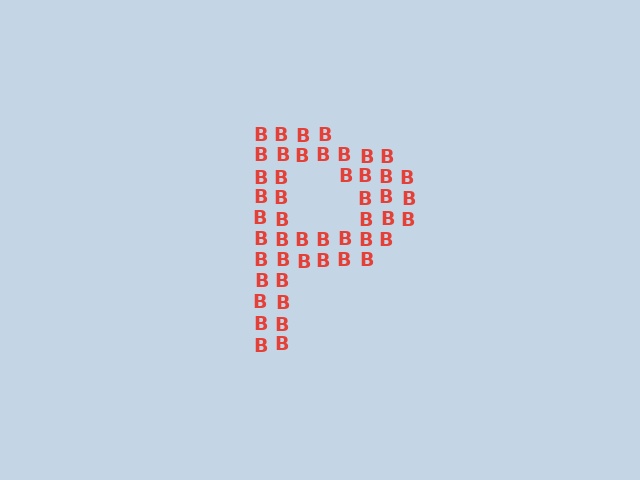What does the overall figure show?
The overall figure shows the letter P.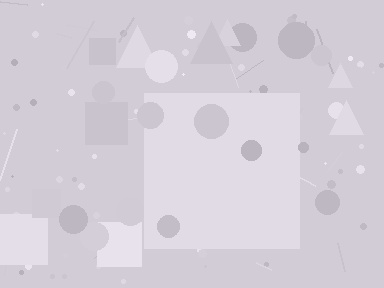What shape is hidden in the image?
A square is hidden in the image.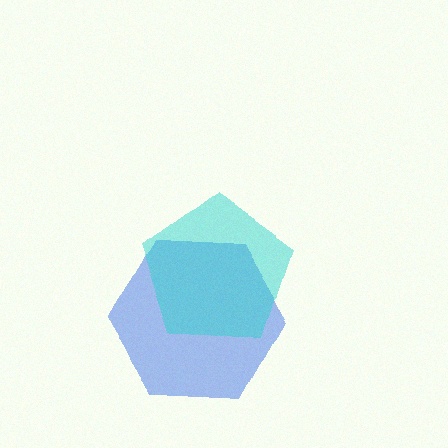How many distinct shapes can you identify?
There are 2 distinct shapes: a blue hexagon, a cyan pentagon.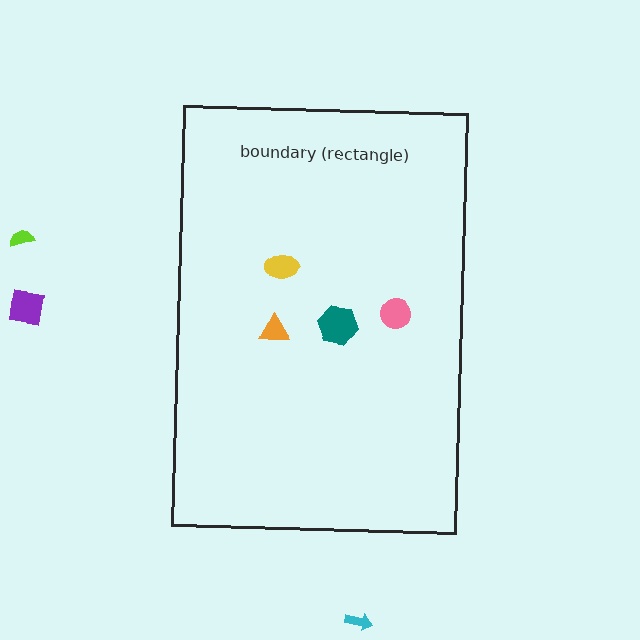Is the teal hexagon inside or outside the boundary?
Inside.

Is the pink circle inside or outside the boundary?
Inside.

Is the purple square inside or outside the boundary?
Outside.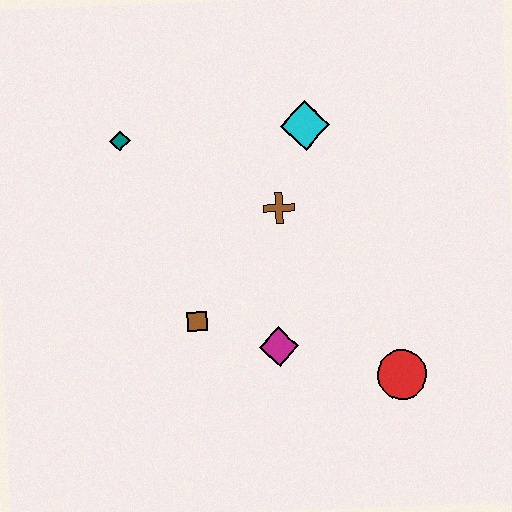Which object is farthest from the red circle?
The teal diamond is farthest from the red circle.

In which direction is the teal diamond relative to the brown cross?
The teal diamond is to the left of the brown cross.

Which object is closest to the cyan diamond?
The brown cross is closest to the cyan diamond.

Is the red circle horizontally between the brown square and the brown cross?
No